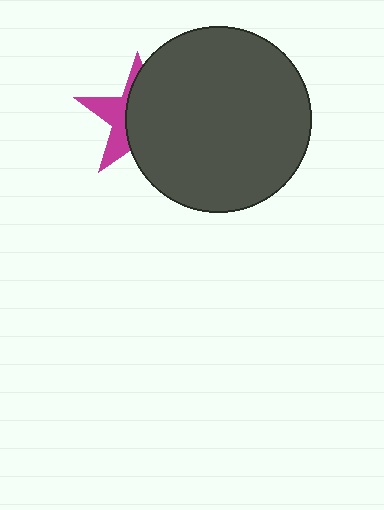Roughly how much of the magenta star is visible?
A small part of it is visible (roughly 37%).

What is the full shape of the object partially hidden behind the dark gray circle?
The partially hidden object is a magenta star.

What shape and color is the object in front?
The object in front is a dark gray circle.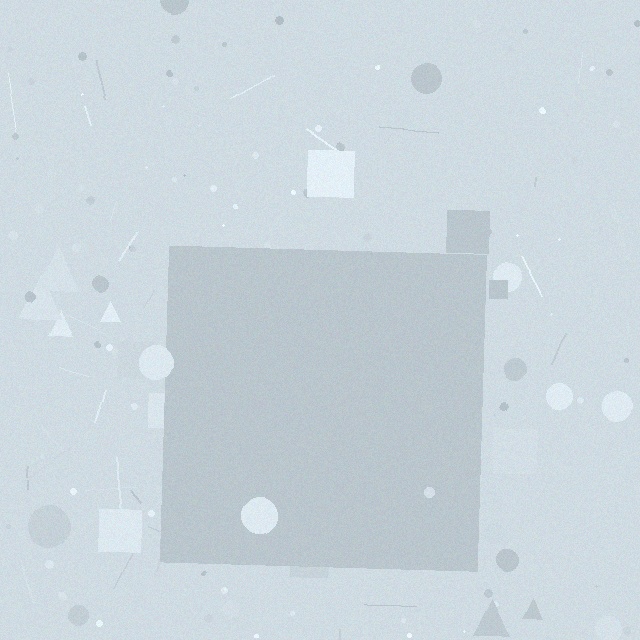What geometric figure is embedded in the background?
A square is embedded in the background.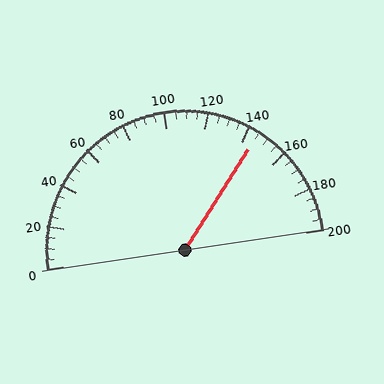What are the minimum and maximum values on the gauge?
The gauge ranges from 0 to 200.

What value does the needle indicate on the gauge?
The needle indicates approximately 145.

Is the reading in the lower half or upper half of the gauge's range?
The reading is in the upper half of the range (0 to 200).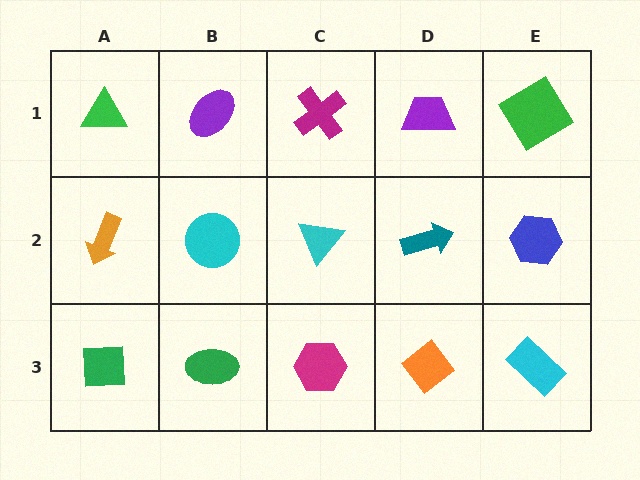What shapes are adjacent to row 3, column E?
A blue hexagon (row 2, column E), an orange diamond (row 3, column D).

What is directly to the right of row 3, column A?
A green ellipse.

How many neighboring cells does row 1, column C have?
3.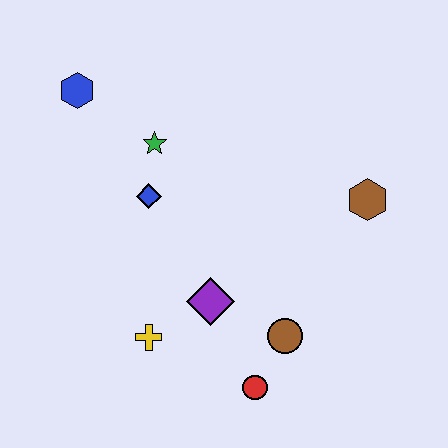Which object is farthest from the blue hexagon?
The red circle is farthest from the blue hexagon.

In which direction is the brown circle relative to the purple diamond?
The brown circle is to the right of the purple diamond.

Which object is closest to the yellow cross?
The purple diamond is closest to the yellow cross.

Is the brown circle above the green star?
No